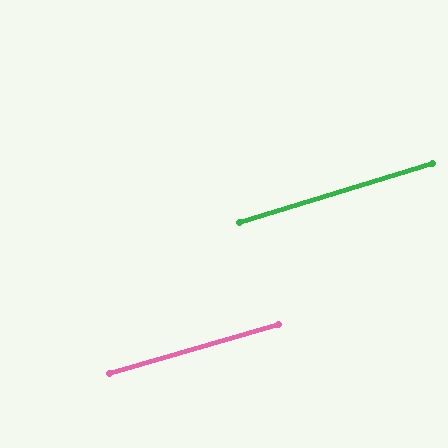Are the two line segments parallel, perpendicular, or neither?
Parallel — their directions differ by only 0.6°.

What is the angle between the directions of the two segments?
Approximately 1 degree.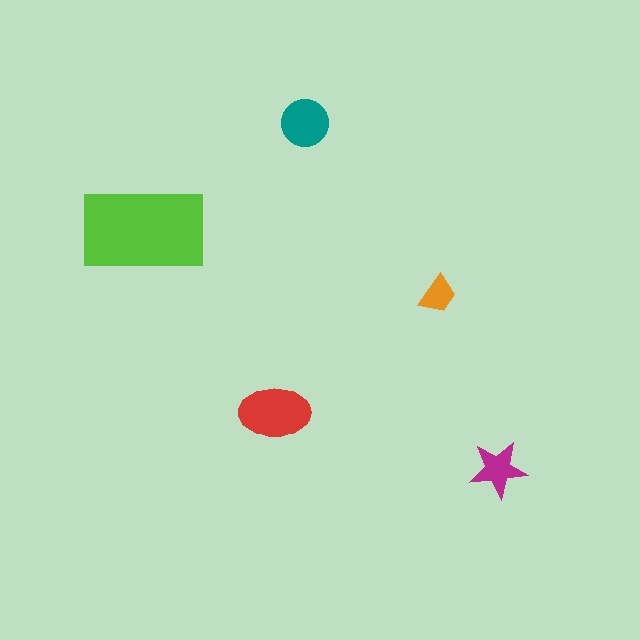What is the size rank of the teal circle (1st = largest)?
3rd.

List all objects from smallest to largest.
The orange trapezoid, the magenta star, the teal circle, the red ellipse, the lime rectangle.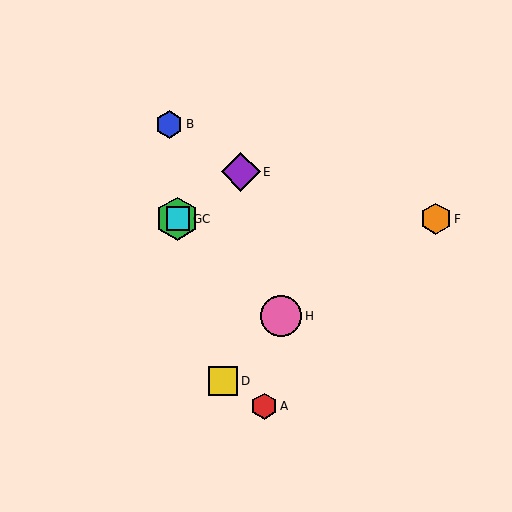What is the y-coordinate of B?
Object B is at y≈124.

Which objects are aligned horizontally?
Objects C, F, G are aligned horizontally.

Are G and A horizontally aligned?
No, G is at y≈219 and A is at y≈406.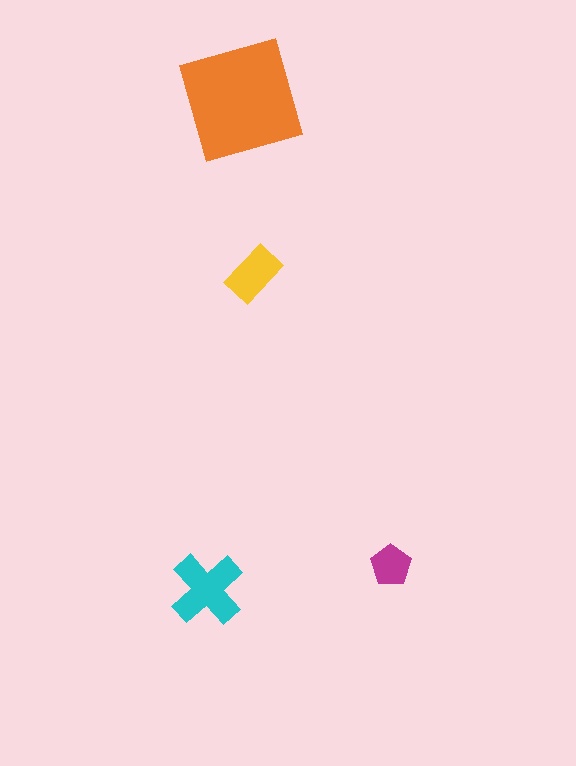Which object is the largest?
The orange square.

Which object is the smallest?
The magenta pentagon.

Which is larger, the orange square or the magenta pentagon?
The orange square.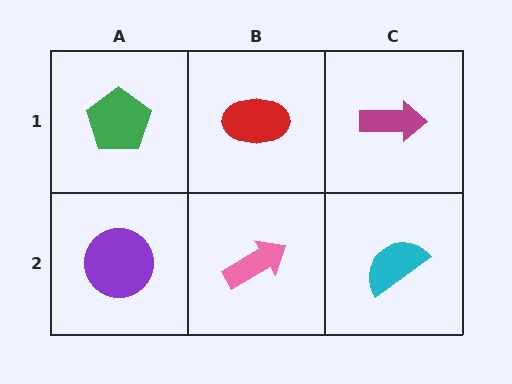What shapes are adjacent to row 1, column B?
A pink arrow (row 2, column B), a green pentagon (row 1, column A), a magenta arrow (row 1, column C).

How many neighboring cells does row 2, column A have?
2.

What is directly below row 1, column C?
A cyan semicircle.